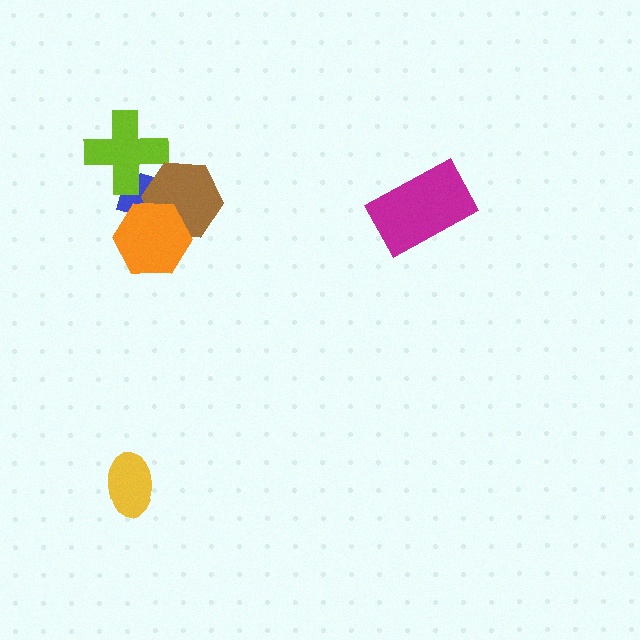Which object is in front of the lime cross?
The brown hexagon is in front of the lime cross.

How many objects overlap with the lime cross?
2 objects overlap with the lime cross.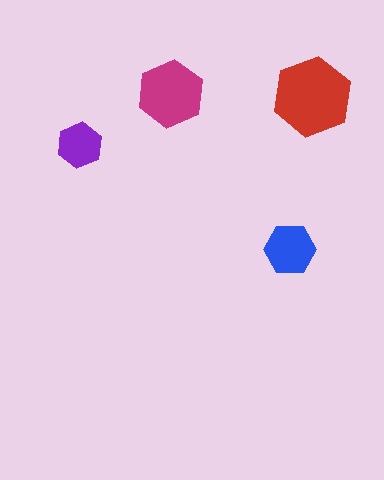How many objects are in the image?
There are 4 objects in the image.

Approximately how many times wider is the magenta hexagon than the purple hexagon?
About 1.5 times wider.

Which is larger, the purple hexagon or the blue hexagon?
The blue one.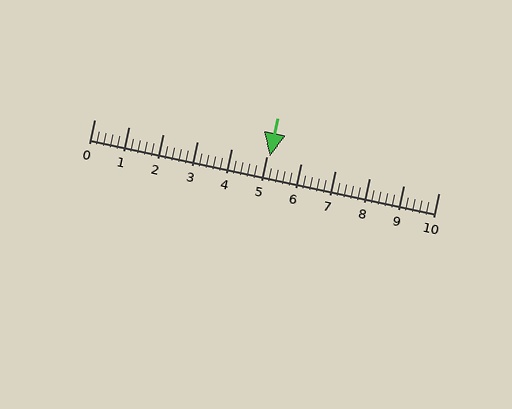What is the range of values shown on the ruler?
The ruler shows values from 0 to 10.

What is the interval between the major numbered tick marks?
The major tick marks are spaced 1 units apart.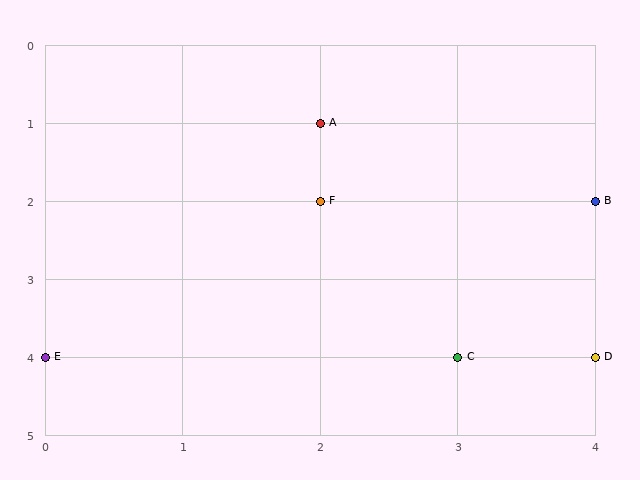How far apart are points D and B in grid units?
Points D and B are 2 rows apart.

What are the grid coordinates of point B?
Point B is at grid coordinates (4, 2).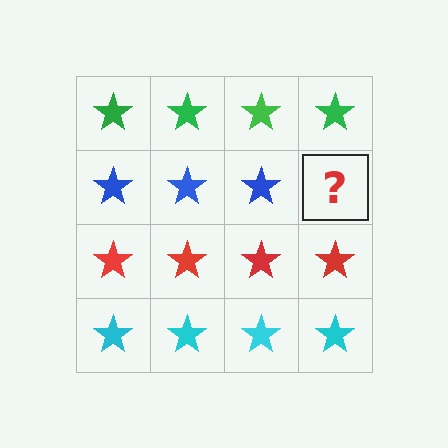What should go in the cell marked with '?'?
The missing cell should contain a blue star.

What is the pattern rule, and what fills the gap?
The rule is that each row has a consistent color. The gap should be filled with a blue star.